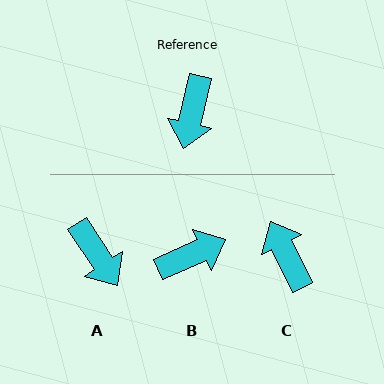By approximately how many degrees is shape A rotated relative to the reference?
Approximately 46 degrees counter-clockwise.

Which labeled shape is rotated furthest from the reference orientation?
C, about 141 degrees away.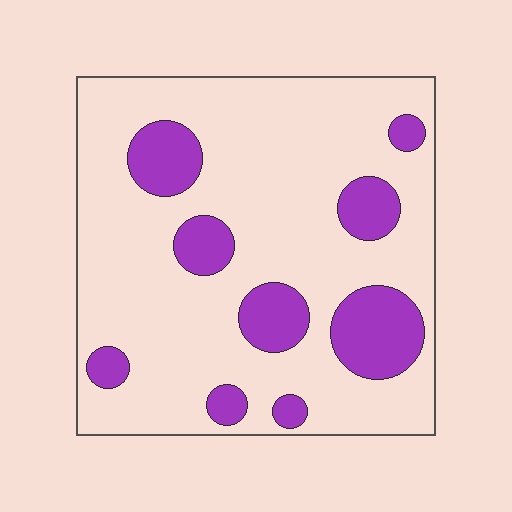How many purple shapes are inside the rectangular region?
9.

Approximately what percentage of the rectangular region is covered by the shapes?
Approximately 20%.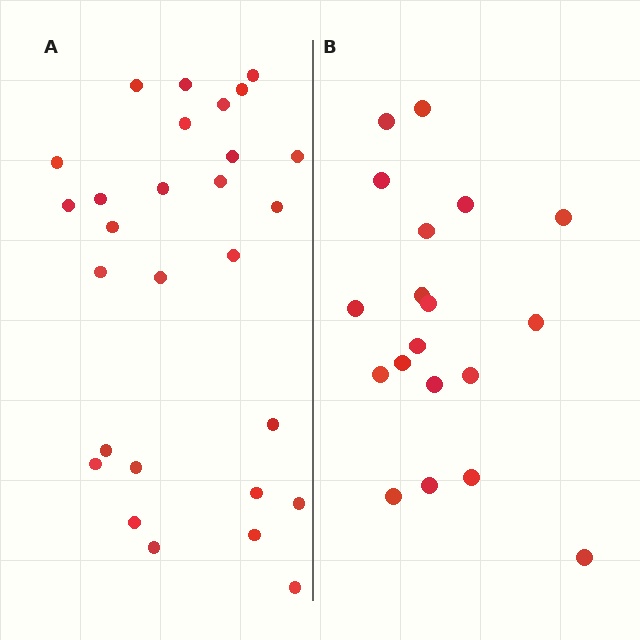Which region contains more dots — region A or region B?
Region A (the left region) has more dots.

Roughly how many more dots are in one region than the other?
Region A has roughly 8 or so more dots than region B.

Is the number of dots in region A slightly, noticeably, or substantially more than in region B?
Region A has substantially more. The ratio is roughly 1.5 to 1.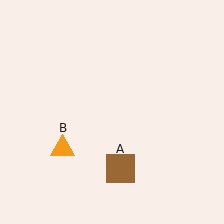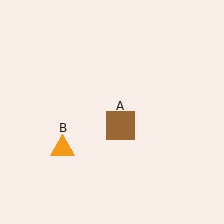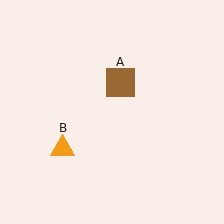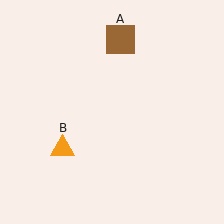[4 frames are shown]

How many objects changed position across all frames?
1 object changed position: brown square (object A).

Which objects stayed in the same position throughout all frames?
Orange triangle (object B) remained stationary.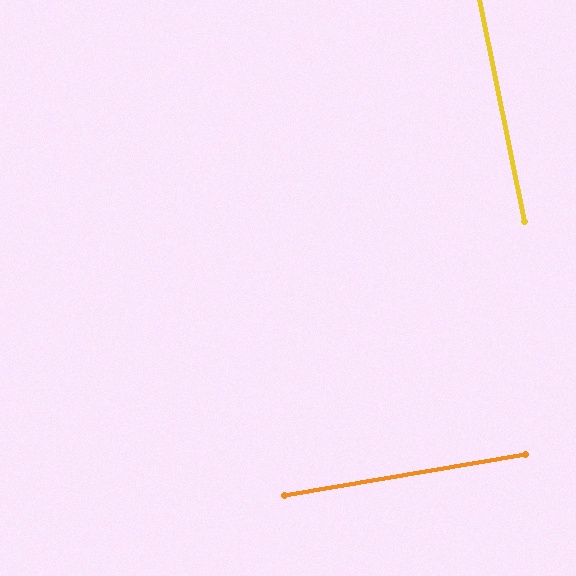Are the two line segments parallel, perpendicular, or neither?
Perpendicular — they meet at approximately 88°.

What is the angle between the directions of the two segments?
Approximately 88 degrees.